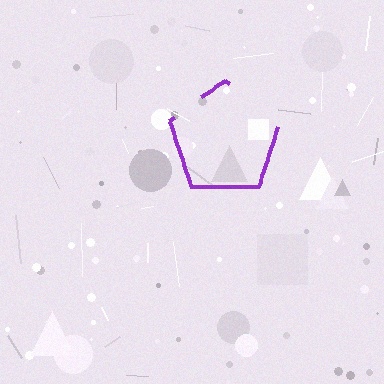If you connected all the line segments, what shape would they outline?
They would outline a pentagon.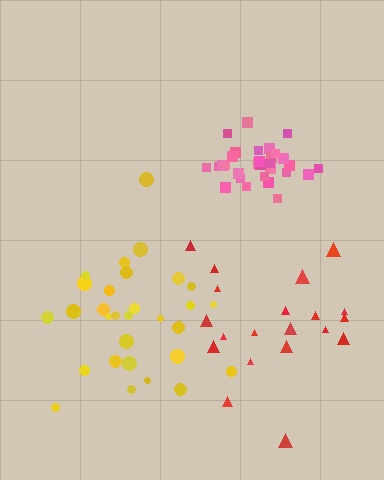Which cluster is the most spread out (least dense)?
Red.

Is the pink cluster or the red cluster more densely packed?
Pink.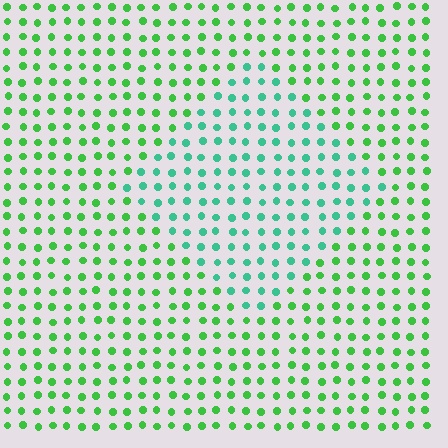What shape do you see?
I see a diamond.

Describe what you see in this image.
The image is filled with small green elements in a uniform arrangement. A diamond-shaped region is visible where the elements are tinted to a slightly different hue, forming a subtle color boundary.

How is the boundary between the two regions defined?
The boundary is defined purely by a slight shift in hue (about 37 degrees). Spacing, size, and orientation are identical on both sides.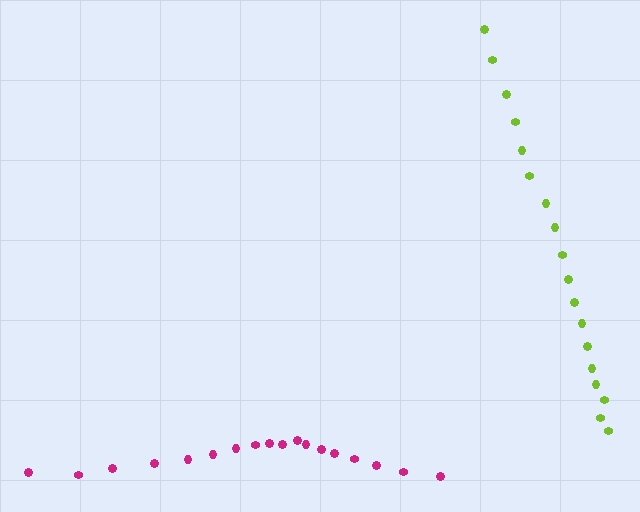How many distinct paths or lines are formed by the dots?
There are 2 distinct paths.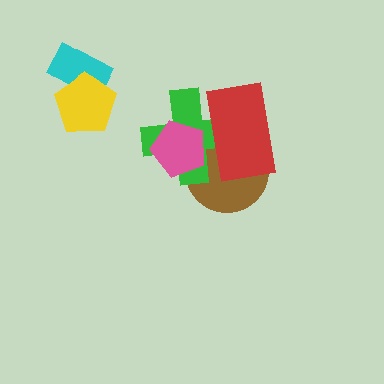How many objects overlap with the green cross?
3 objects overlap with the green cross.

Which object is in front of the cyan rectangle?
The yellow pentagon is in front of the cyan rectangle.